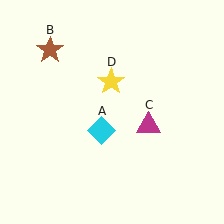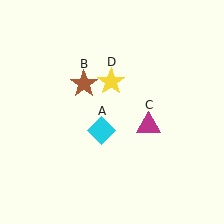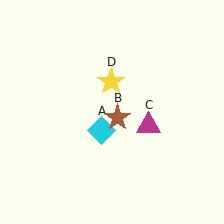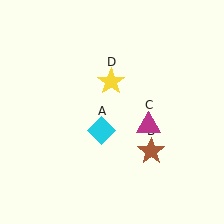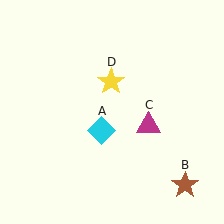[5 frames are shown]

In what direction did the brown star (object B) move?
The brown star (object B) moved down and to the right.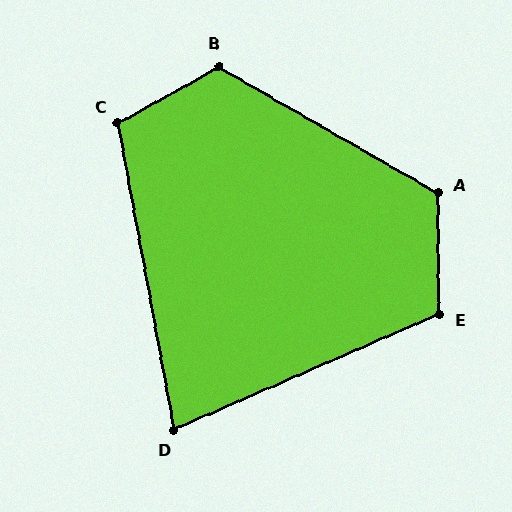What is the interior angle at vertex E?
Approximately 113 degrees (obtuse).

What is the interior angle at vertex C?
Approximately 108 degrees (obtuse).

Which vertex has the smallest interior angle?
D, at approximately 77 degrees.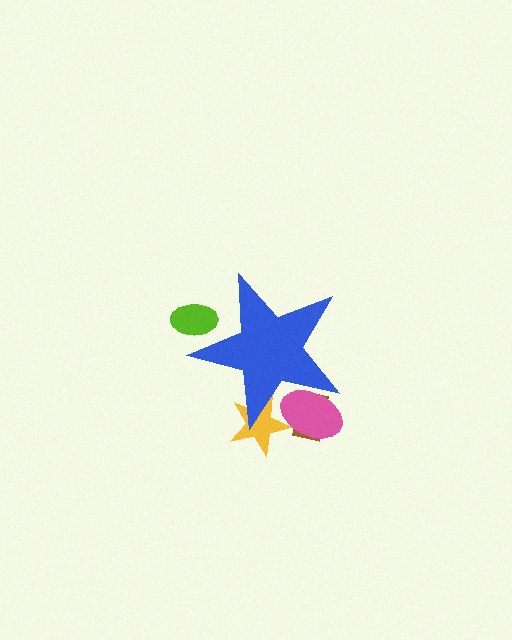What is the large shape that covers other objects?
A blue star.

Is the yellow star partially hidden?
Yes, the yellow star is partially hidden behind the blue star.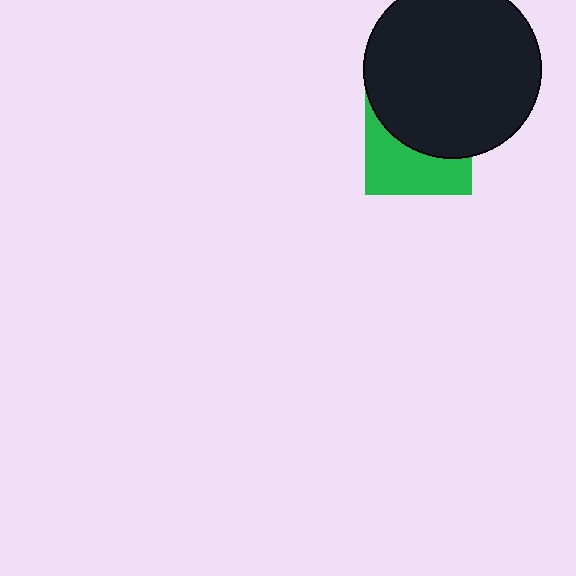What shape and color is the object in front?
The object in front is a black circle.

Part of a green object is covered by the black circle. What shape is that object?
It is a square.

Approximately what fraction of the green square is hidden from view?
Roughly 53% of the green square is hidden behind the black circle.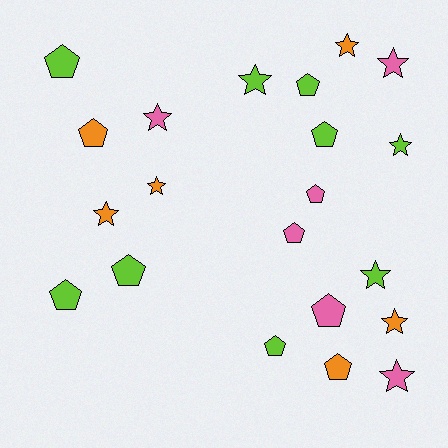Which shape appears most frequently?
Pentagon, with 11 objects.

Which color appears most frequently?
Lime, with 9 objects.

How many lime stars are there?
There are 3 lime stars.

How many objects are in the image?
There are 21 objects.